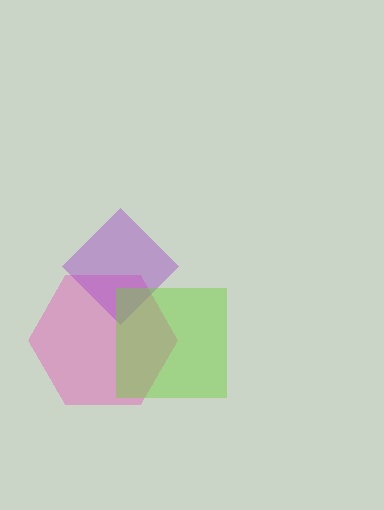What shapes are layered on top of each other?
The layered shapes are: a pink hexagon, a purple diamond, a lime square.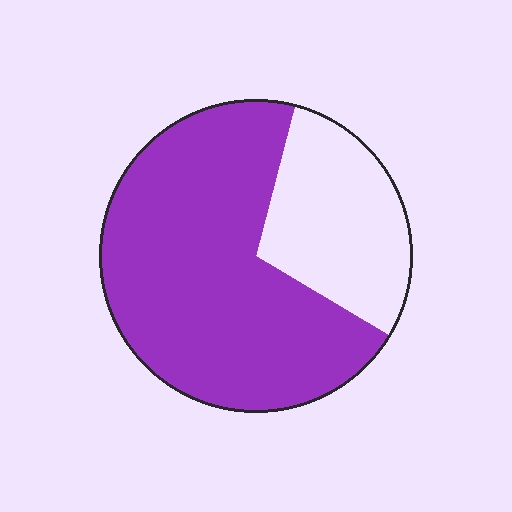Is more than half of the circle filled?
Yes.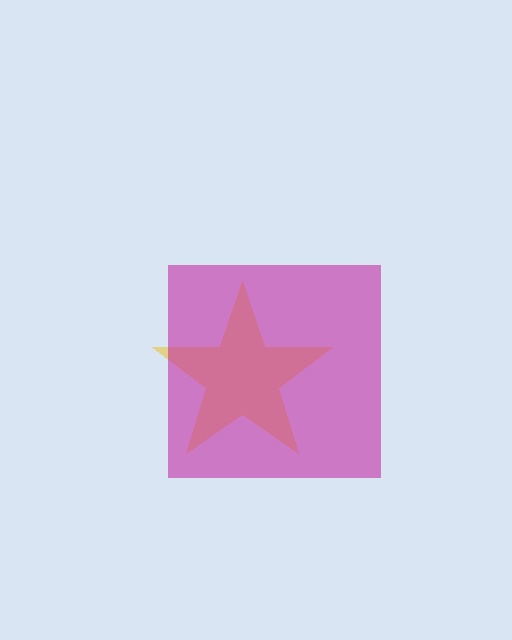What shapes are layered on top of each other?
The layered shapes are: a yellow star, a magenta square.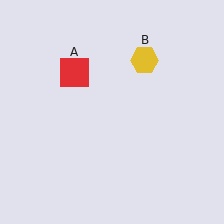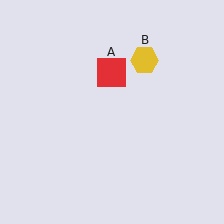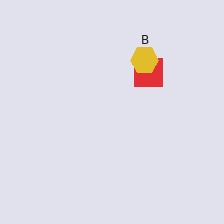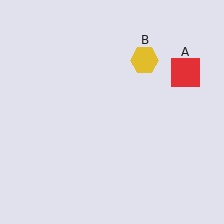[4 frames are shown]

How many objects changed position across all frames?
1 object changed position: red square (object A).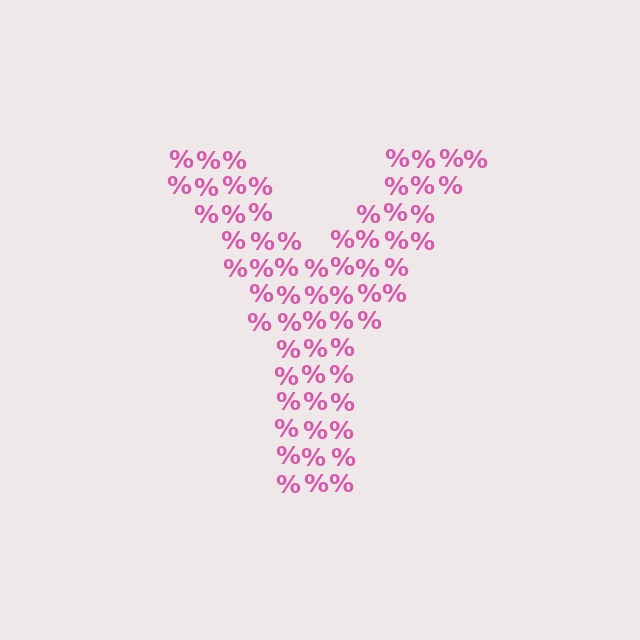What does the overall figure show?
The overall figure shows the letter Y.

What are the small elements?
The small elements are percent signs.